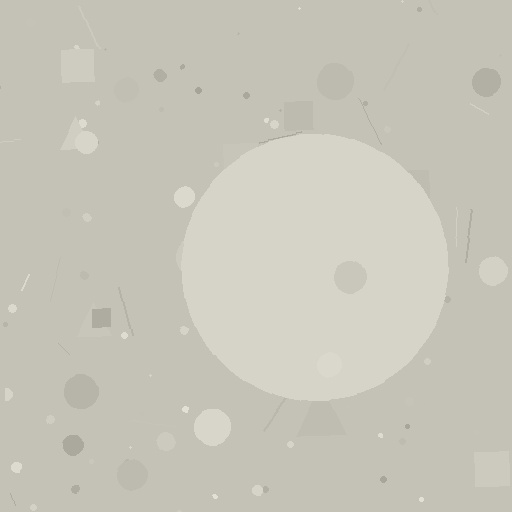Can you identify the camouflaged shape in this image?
The camouflaged shape is a circle.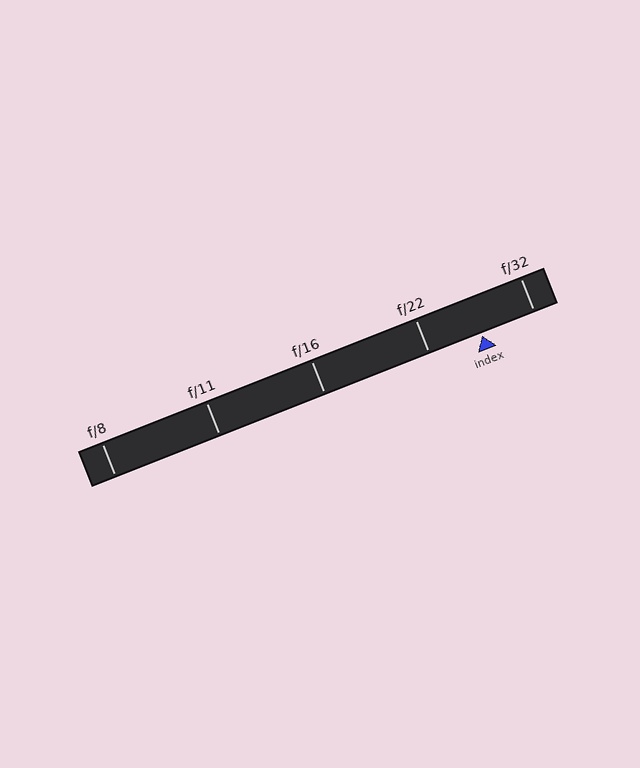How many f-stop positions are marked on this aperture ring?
There are 5 f-stop positions marked.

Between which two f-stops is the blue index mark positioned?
The index mark is between f/22 and f/32.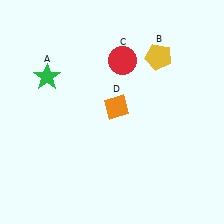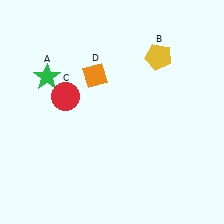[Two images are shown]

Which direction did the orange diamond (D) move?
The orange diamond (D) moved up.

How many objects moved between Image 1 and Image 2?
2 objects moved between the two images.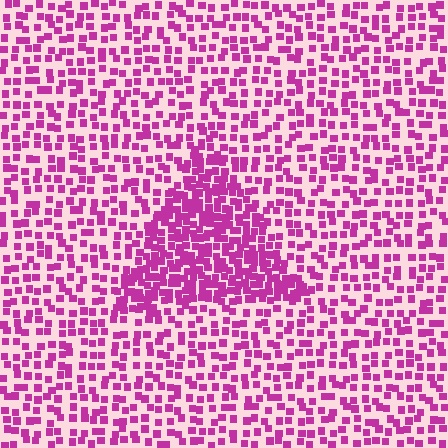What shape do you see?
I see a triangle.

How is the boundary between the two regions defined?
The boundary is defined by a change in element density (approximately 2.1x ratio). All elements are the same color, size, and shape.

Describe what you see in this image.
The image contains small magenta elements arranged at two different densities. A triangle-shaped region is visible where the elements are more densely packed than the surrounding area.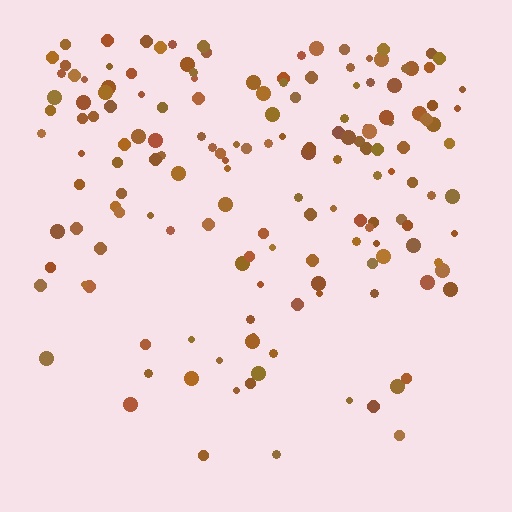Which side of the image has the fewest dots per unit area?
The bottom.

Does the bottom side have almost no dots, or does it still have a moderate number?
Still a moderate number, just noticeably fewer than the top.